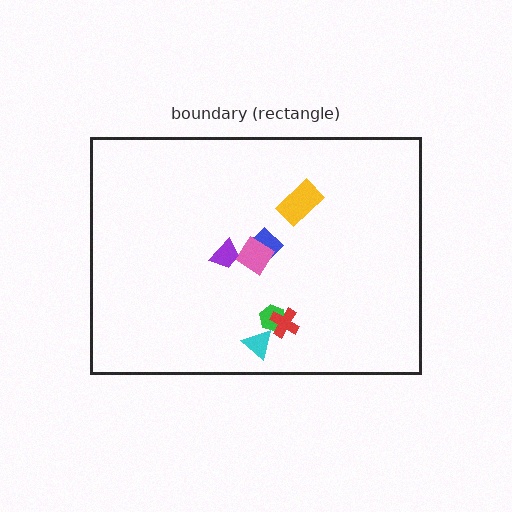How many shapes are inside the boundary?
7 inside, 0 outside.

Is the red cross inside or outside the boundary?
Inside.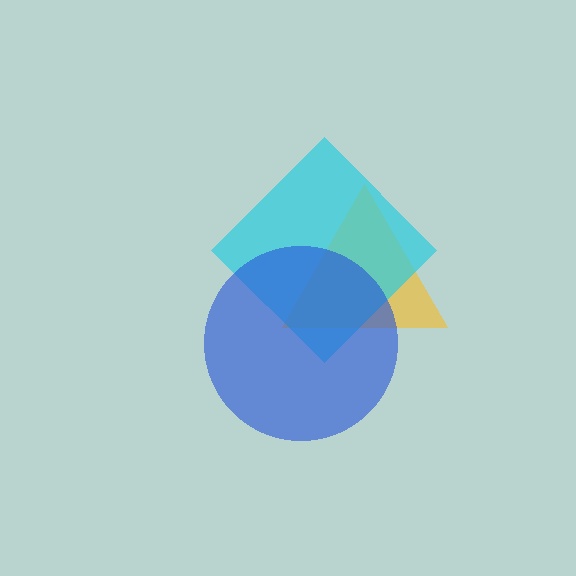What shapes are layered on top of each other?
The layered shapes are: a yellow triangle, a cyan diamond, a blue circle.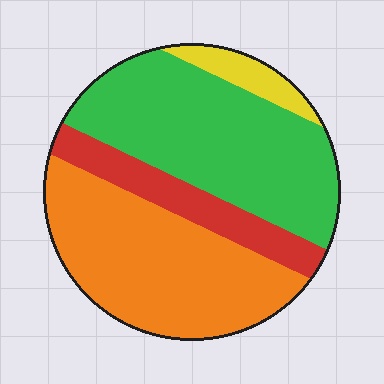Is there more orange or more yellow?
Orange.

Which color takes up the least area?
Yellow, at roughly 5%.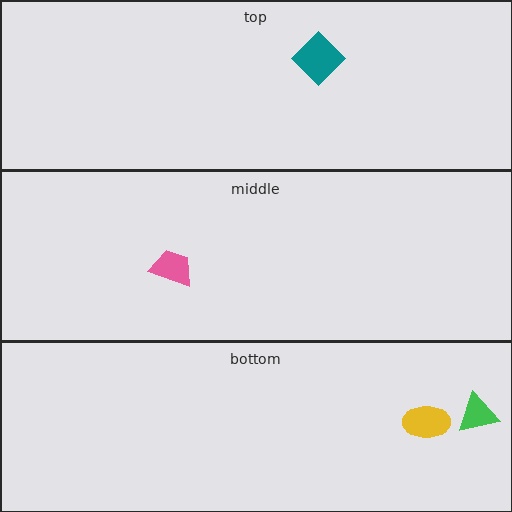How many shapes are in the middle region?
1.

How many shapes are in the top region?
1.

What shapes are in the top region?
The teal diamond.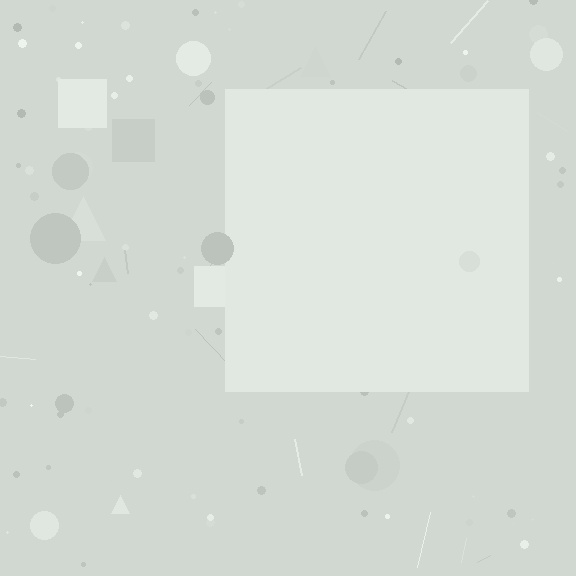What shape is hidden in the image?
A square is hidden in the image.